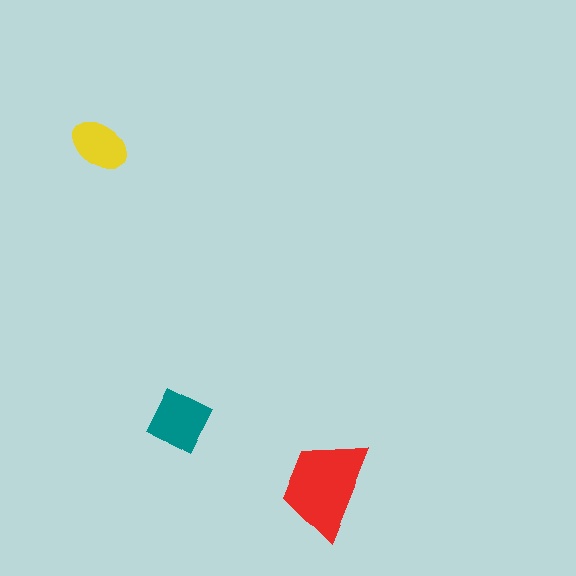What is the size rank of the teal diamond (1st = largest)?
2nd.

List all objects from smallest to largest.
The yellow ellipse, the teal diamond, the red trapezoid.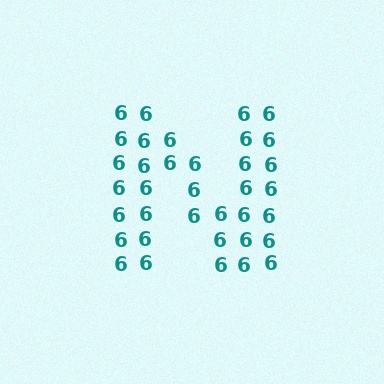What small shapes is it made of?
It is made of small digit 6's.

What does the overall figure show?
The overall figure shows the letter N.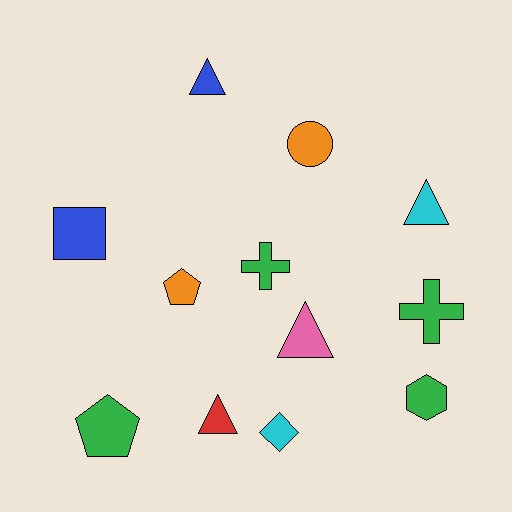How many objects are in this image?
There are 12 objects.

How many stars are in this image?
There are no stars.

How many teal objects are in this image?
There are no teal objects.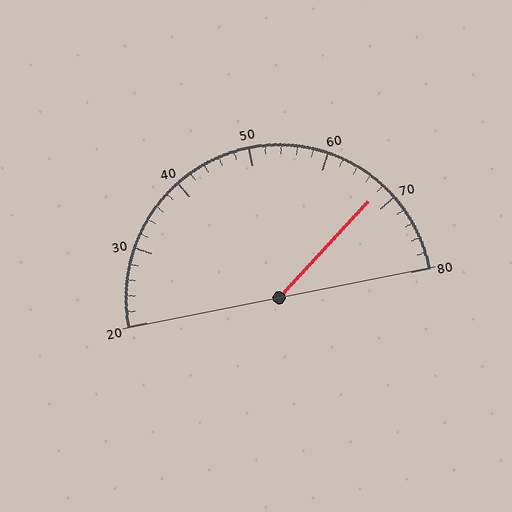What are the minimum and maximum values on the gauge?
The gauge ranges from 20 to 80.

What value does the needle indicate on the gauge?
The needle indicates approximately 68.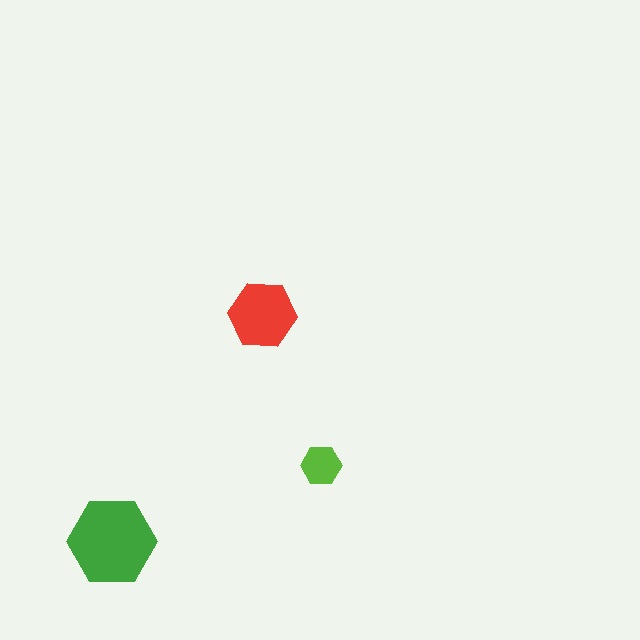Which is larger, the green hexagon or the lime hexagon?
The green one.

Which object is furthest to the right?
The lime hexagon is rightmost.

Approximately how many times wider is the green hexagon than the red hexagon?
About 1.5 times wider.